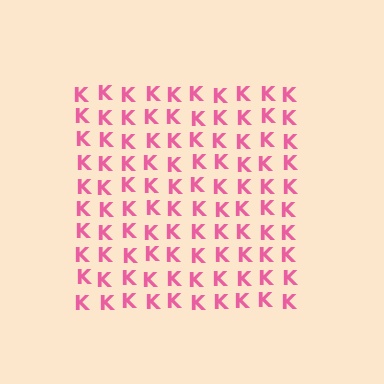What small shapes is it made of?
It is made of small letter K's.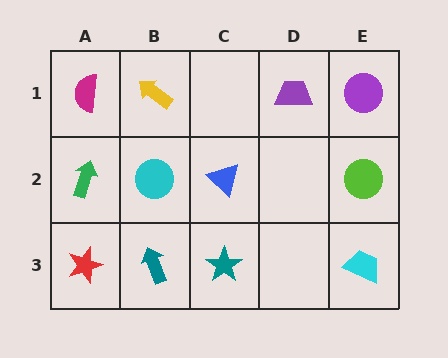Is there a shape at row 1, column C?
No, that cell is empty.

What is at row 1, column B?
A yellow arrow.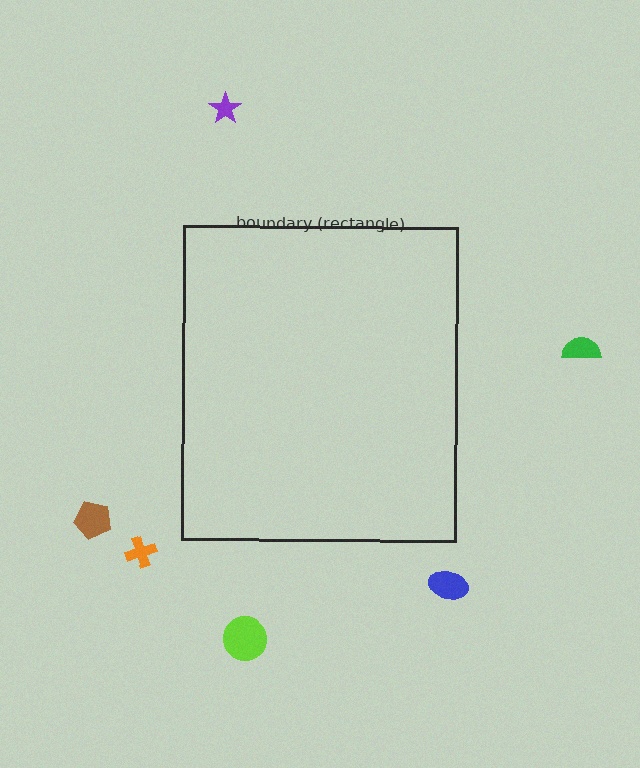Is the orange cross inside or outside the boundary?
Outside.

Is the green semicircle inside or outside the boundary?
Outside.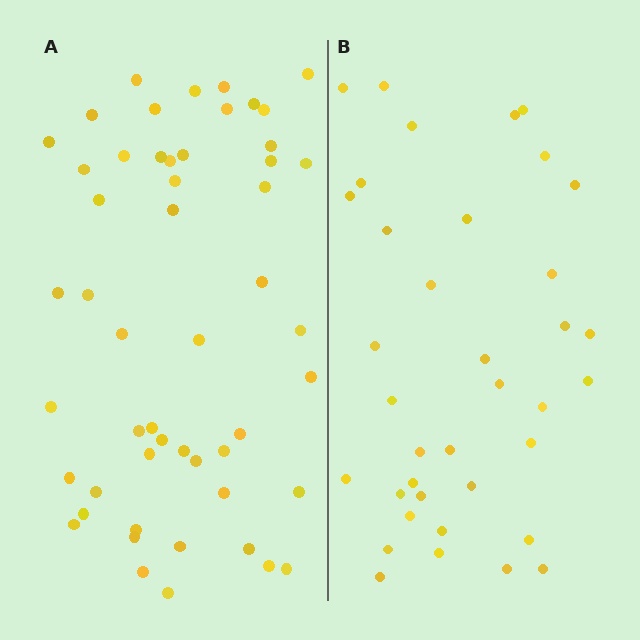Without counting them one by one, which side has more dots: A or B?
Region A (the left region) has more dots.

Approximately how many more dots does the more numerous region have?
Region A has approximately 15 more dots than region B.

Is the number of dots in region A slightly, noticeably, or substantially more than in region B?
Region A has noticeably more, but not dramatically so. The ratio is roughly 1.4 to 1.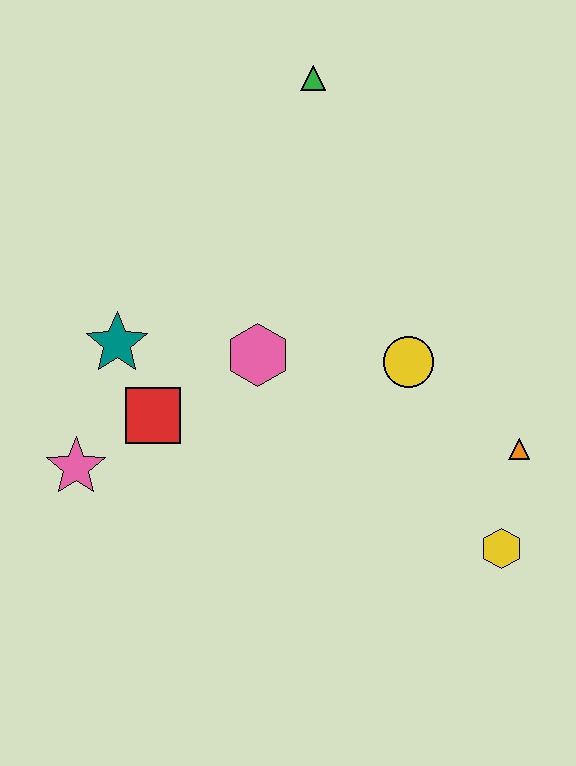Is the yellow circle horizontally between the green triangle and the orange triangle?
Yes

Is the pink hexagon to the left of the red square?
No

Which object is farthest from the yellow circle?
The pink star is farthest from the yellow circle.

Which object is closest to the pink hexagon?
The red square is closest to the pink hexagon.